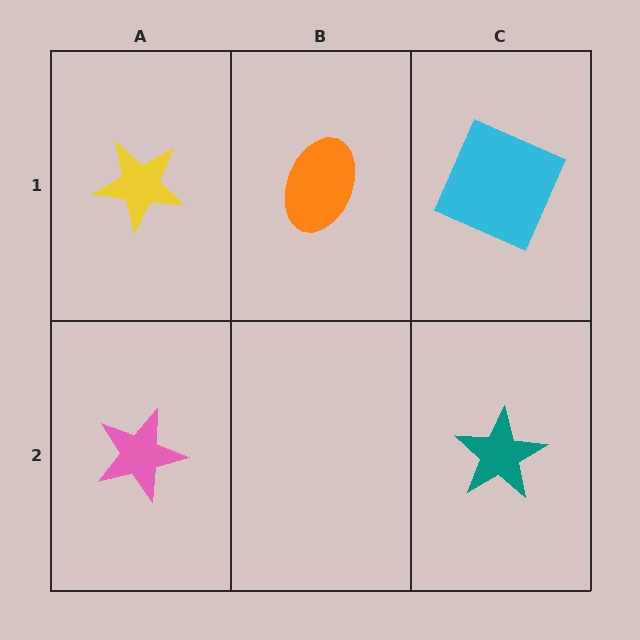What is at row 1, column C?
A cyan square.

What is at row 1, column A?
A yellow star.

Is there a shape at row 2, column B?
No, that cell is empty.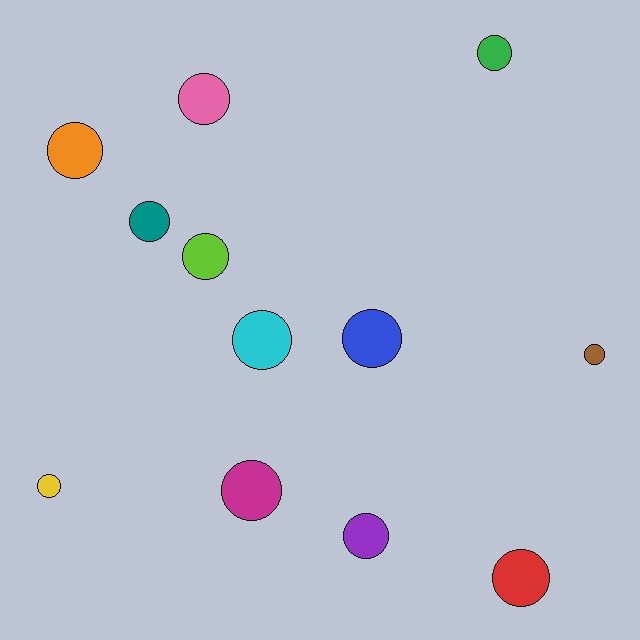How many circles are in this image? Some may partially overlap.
There are 12 circles.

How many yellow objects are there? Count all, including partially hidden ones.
There is 1 yellow object.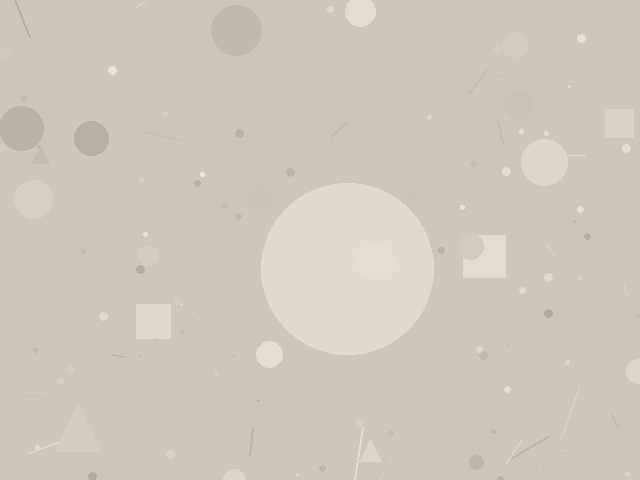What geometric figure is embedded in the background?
A circle is embedded in the background.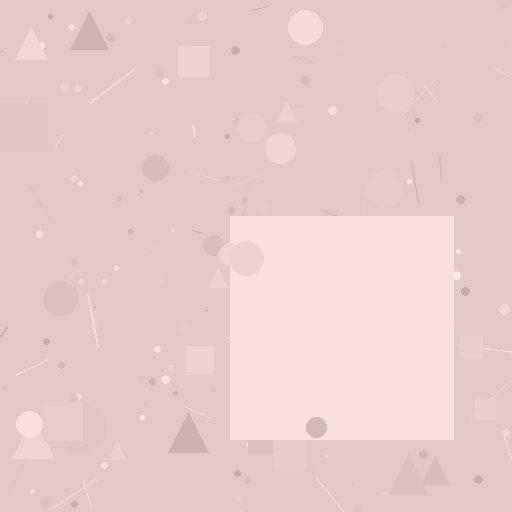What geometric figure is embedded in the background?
A square is embedded in the background.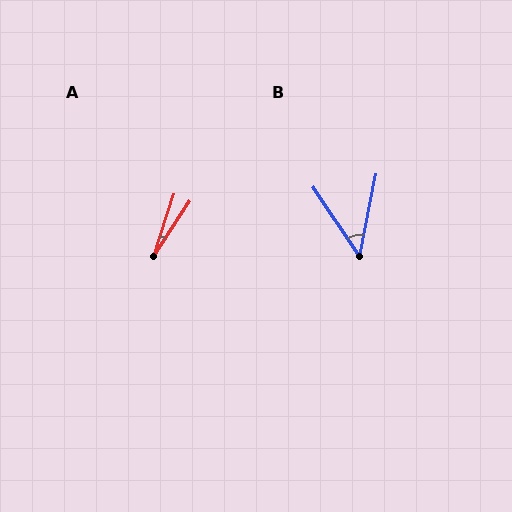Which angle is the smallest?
A, at approximately 15 degrees.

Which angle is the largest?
B, at approximately 45 degrees.